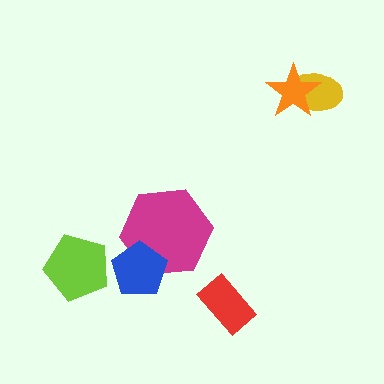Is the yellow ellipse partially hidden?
Yes, it is partially covered by another shape.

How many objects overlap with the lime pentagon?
0 objects overlap with the lime pentagon.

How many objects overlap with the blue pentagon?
1 object overlaps with the blue pentagon.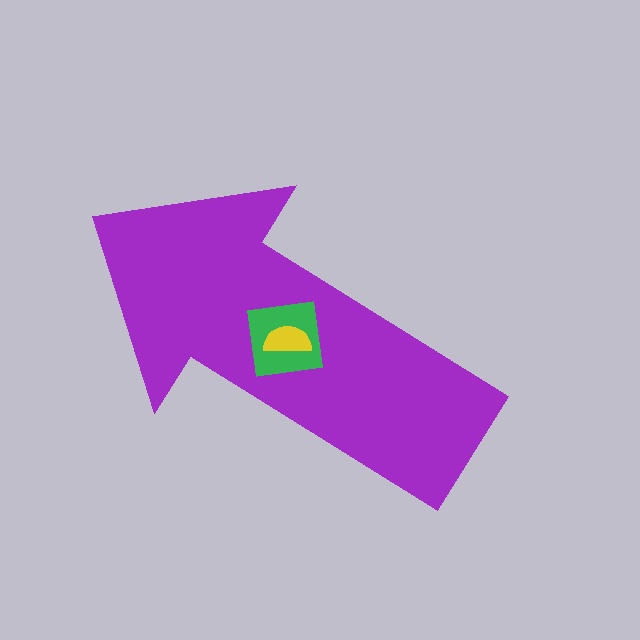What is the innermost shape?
The yellow semicircle.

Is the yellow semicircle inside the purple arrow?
Yes.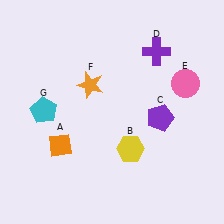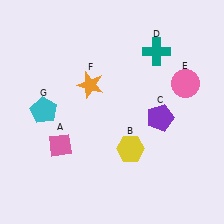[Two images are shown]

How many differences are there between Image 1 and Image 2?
There are 2 differences between the two images.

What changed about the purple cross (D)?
In Image 1, D is purple. In Image 2, it changed to teal.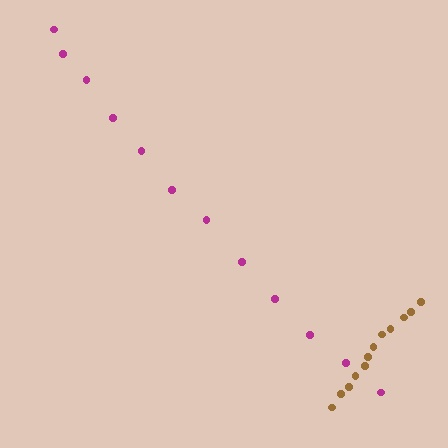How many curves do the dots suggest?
There are 2 distinct paths.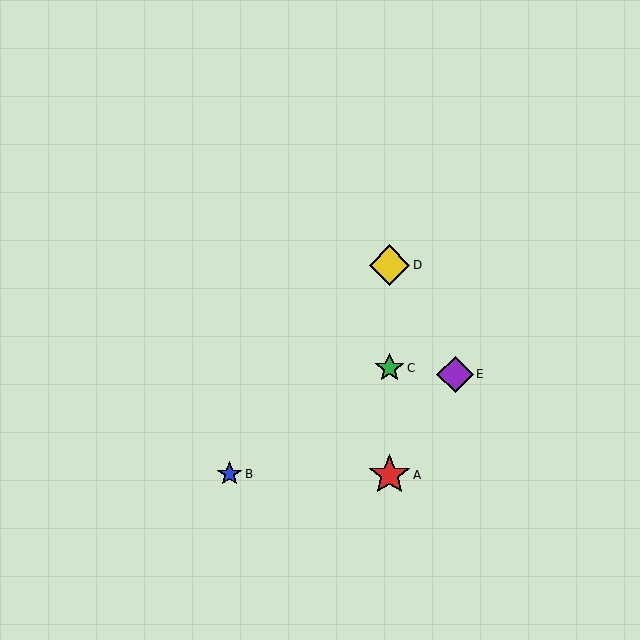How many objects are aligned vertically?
3 objects (A, C, D) are aligned vertically.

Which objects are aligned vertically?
Objects A, C, D are aligned vertically.